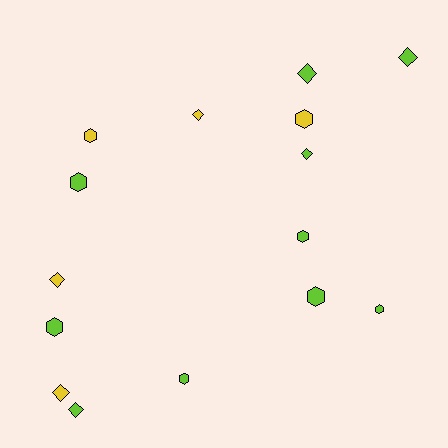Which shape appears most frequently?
Hexagon, with 8 objects.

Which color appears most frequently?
Lime, with 10 objects.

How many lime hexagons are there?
There are 6 lime hexagons.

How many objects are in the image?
There are 15 objects.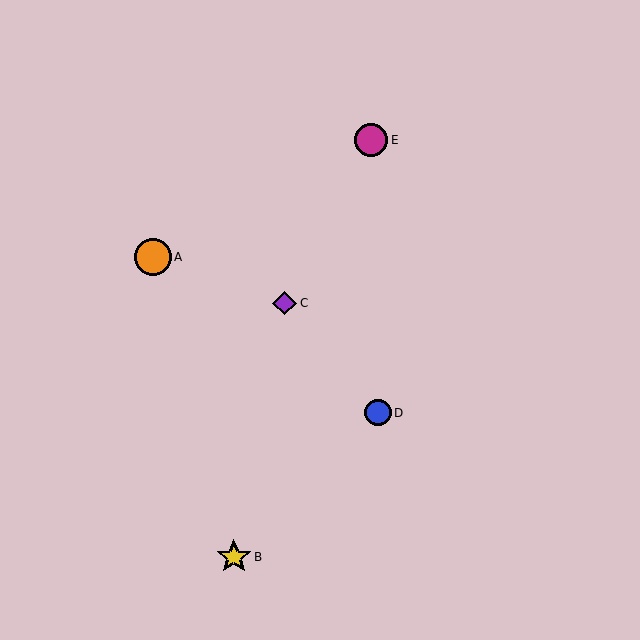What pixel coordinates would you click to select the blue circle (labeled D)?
Click at (378, 413) to select the blue circle D.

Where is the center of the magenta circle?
The center of the magenta circle is at (371, 140).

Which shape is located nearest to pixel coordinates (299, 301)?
The purple diamond (labeled C) at (285, 303) is nearest to that location.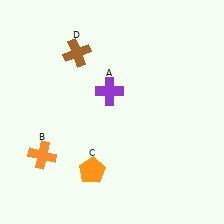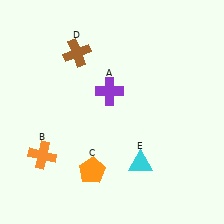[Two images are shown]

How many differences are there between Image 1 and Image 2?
There is 1 difference between the two images.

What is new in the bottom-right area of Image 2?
A cyan triangle (E) was added in the bottom-right area of Image 2.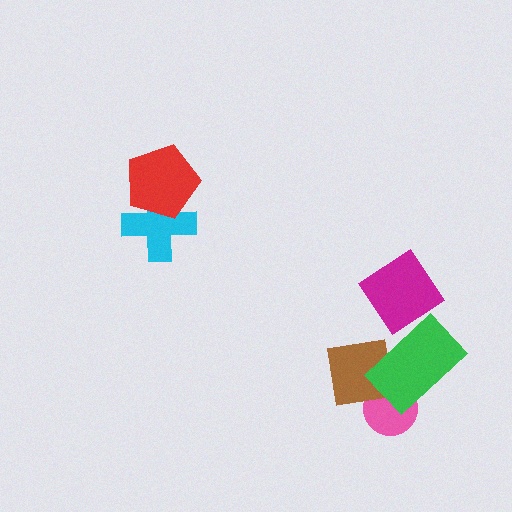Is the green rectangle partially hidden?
No, no other shape covers it.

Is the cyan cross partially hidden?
Yes, it is partially covered by another shape.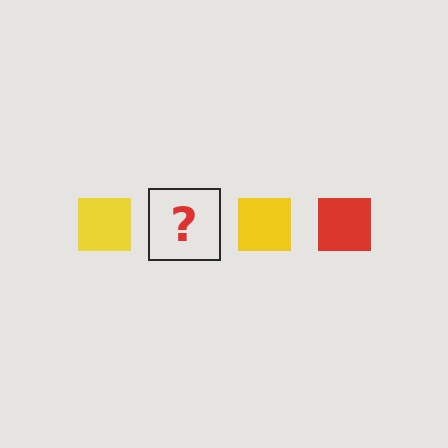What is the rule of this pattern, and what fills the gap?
The rule is that the pattern cycles through yellow, red squares. The gap should be filled with a red square.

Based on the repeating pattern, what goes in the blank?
The blank should be a red square.